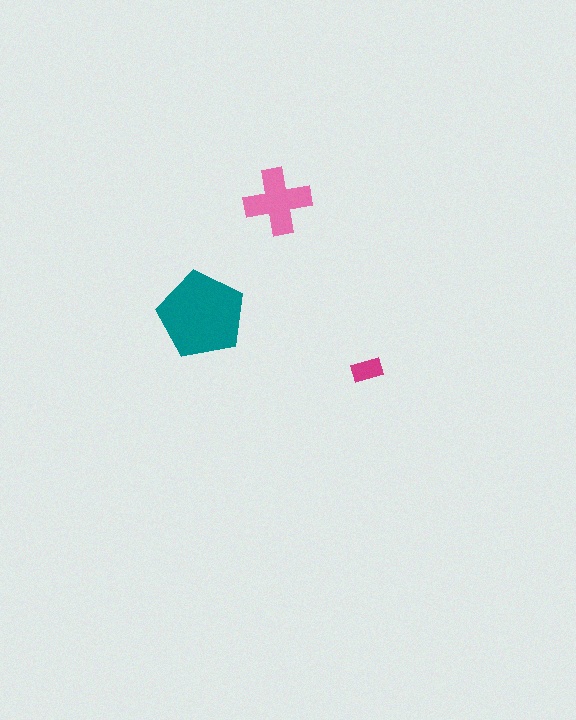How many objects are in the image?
There are 3 objects in the image.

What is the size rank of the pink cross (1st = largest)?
2nd.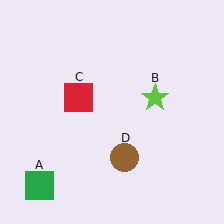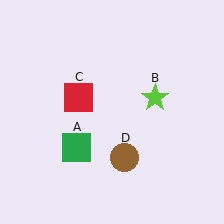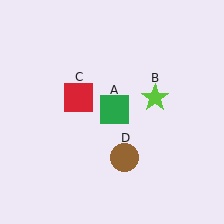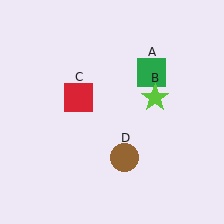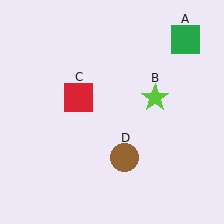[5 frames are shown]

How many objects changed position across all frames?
1 object changed position: green square (object A).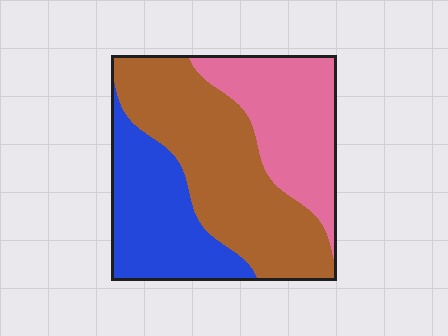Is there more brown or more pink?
Brown.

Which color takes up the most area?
Brown, at roughly 45%.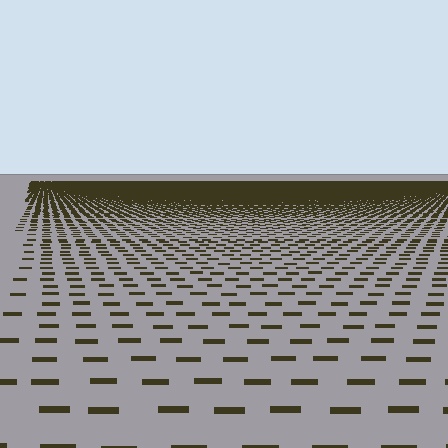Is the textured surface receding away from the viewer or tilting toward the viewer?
The surface is receding away from the viewer. Texture elements get smaller and denser toward the top.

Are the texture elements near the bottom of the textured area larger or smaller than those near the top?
Larger. Near the bottom, elements are closer to the viewer and appear at a bigger on-screen size.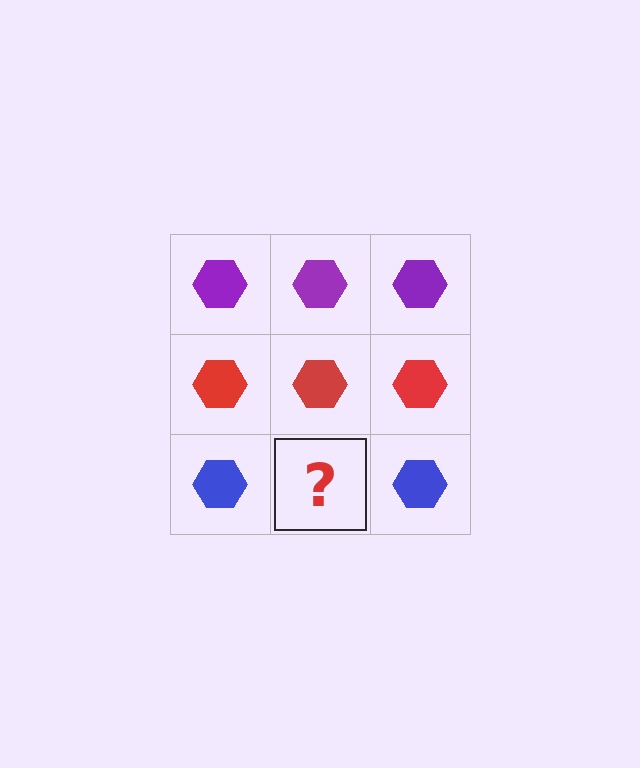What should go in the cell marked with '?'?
The missing cell should contain a blue hexagon.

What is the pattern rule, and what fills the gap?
The rule is that each row has a consistent color. The gap should be filled with a blue hexagon.